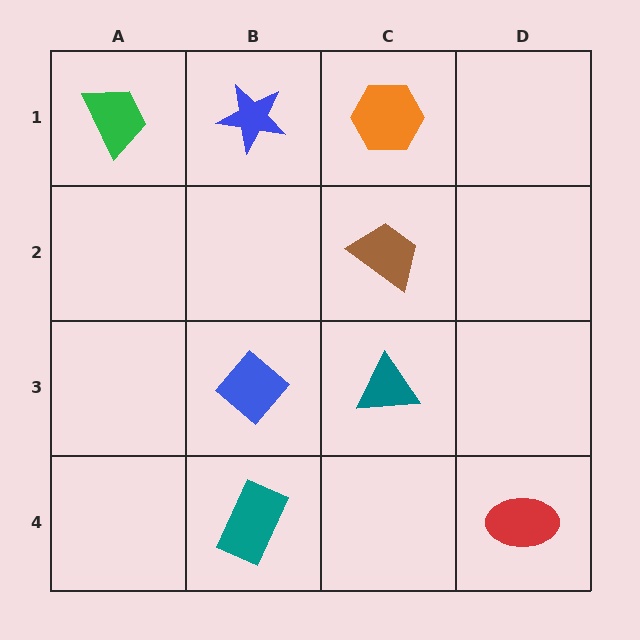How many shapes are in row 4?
2 shapes.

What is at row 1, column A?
A green trapezoid.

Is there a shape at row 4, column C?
No, that cell is empty.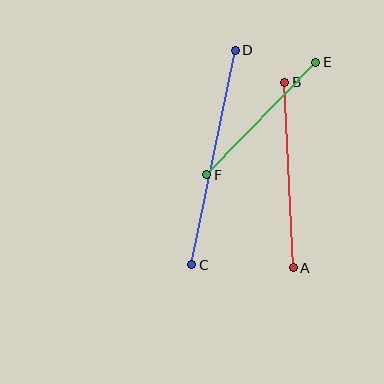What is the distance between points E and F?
The distance is approximately 157 pixels.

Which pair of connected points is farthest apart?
Points C and D are farthest apart.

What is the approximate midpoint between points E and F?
The midpoint is at approximately (261, 118) pixels.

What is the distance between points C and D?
The distance is approximately 219 pixels.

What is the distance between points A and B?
The distance is approximately 186 pixels.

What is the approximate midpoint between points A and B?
The midpoint is at approximately (289, 175) pixels.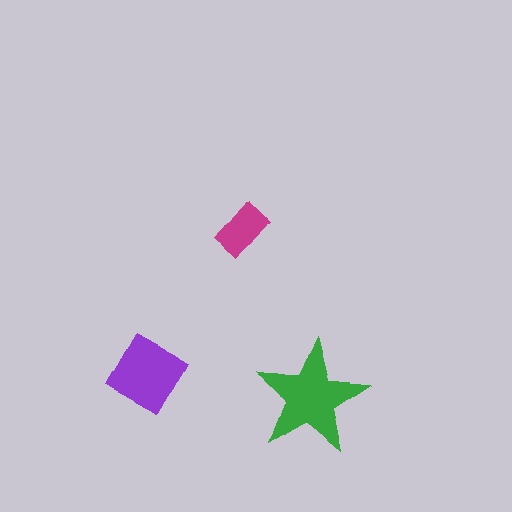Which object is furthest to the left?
The purple diamond is leftmost.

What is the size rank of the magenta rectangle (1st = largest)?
3rd.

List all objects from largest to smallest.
The green star, the purple diamond, the magenta rectangle.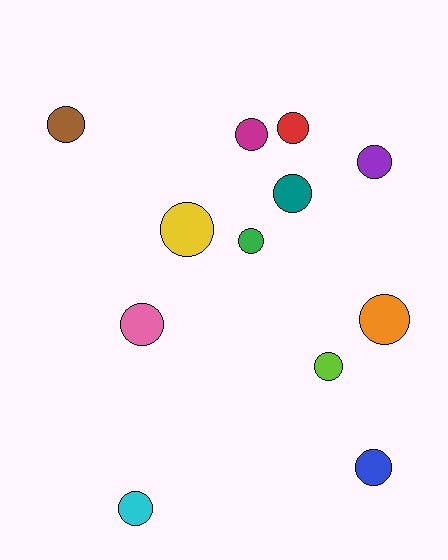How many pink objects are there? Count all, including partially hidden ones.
There is 1 pink object.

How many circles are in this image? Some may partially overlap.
There are 12 circles.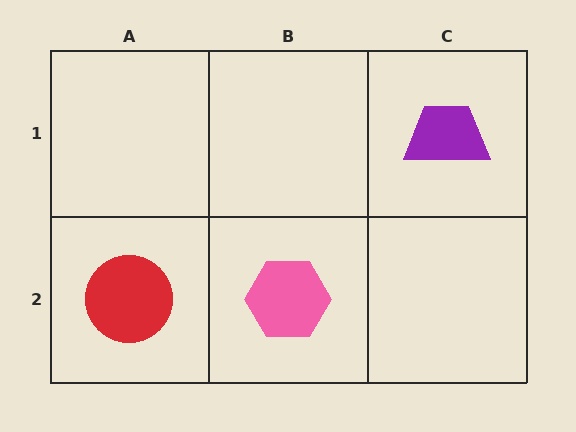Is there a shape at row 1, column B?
No, that cell is empty.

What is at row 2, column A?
A red circle.